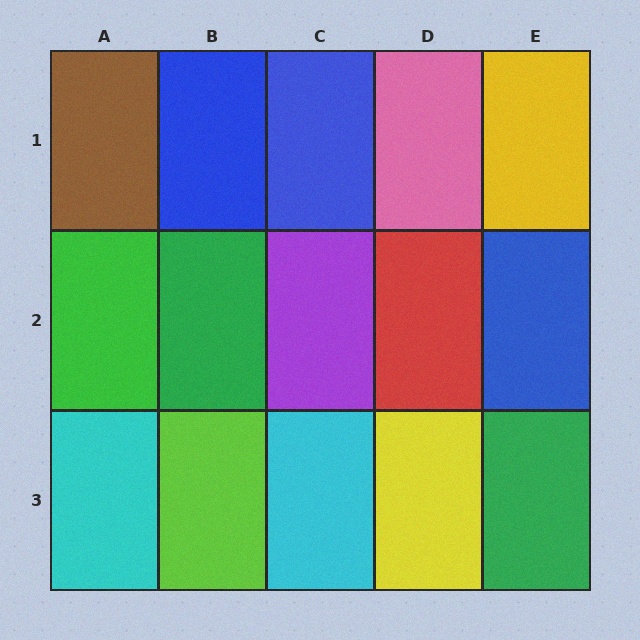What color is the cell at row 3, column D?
Yellow.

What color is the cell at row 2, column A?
Green.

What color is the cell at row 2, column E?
Blue.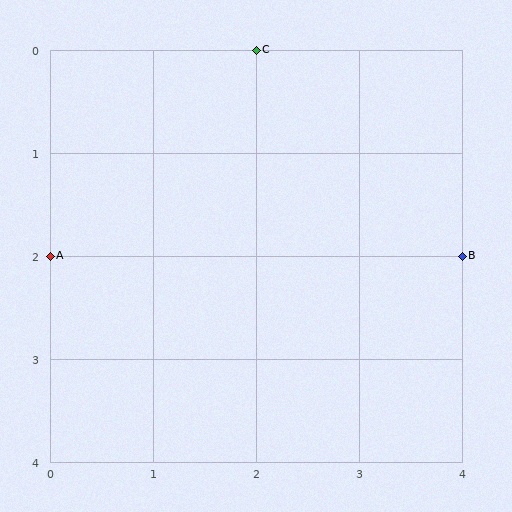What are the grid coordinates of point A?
Point A is at grid coordinates (0, 2).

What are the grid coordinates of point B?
Point B is at grid coordinates (4, 2).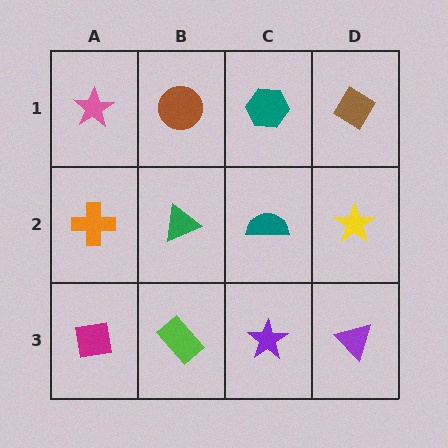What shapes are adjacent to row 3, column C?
A teal semicircle (row 2, column C), a lime rectangle (row 3, column B), a purple triangle (row 3, column D).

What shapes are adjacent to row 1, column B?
A green triangle (row 2, column B), a pink star (row 1, column A), a teal hexagon (row 1, column C).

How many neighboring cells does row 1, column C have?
3.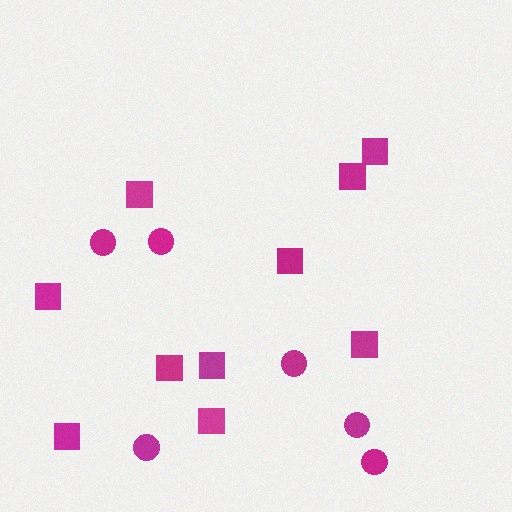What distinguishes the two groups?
There are 2 groups: one group of circles (6) and one group of squares (10).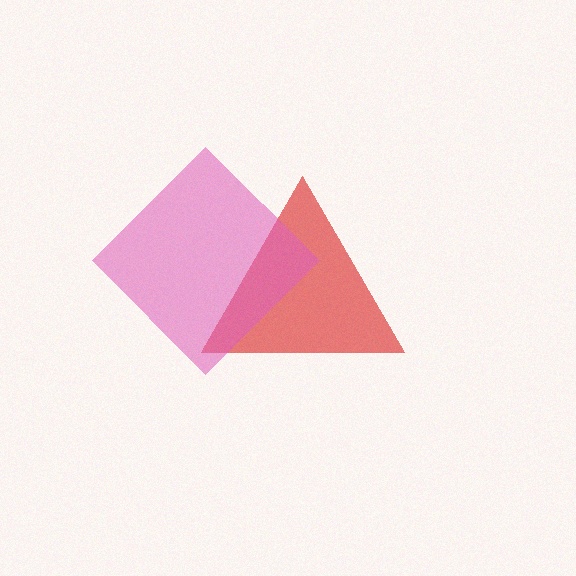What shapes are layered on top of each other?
The layered shapes are: a red triangle, a pink diamond.